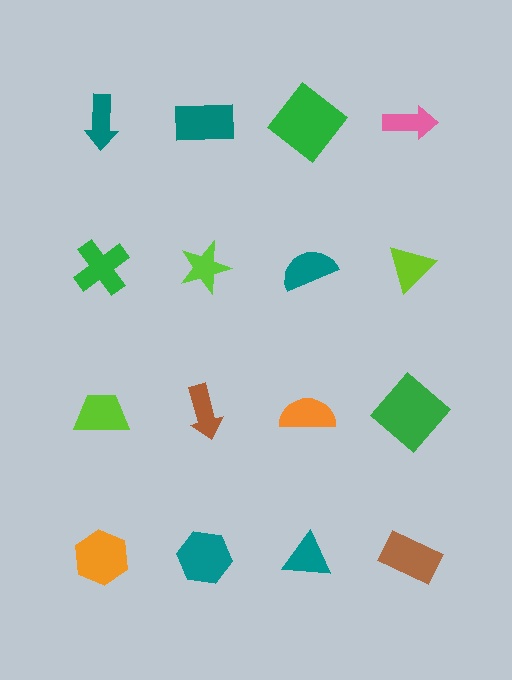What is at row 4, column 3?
A teal triangle.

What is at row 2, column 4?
A lime triangle.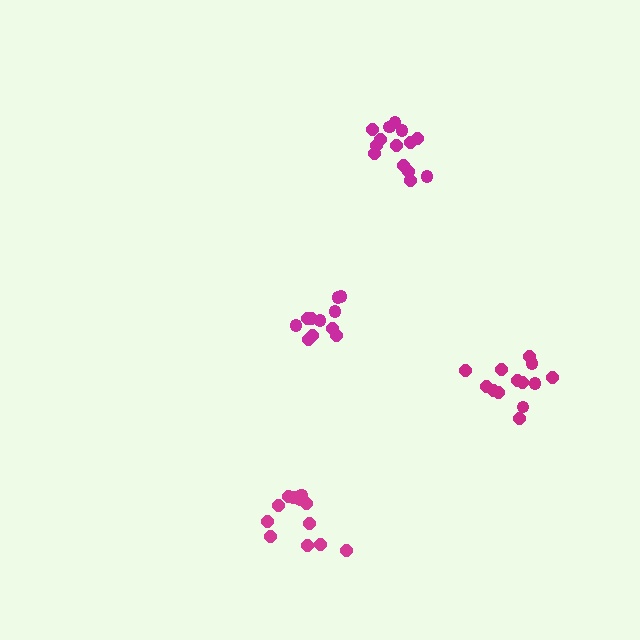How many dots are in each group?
Group 1: 13 dots, Group 2: 14 dots, Group 3: 12 dots, Group 4: 11 dots (50 total).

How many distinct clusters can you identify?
There are 4 distinct clusters.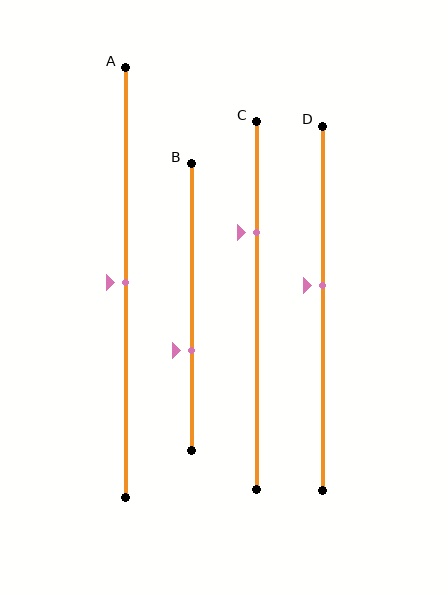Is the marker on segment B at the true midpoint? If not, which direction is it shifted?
No, the marker on segment B is shifted downward by about 15% of the segment length.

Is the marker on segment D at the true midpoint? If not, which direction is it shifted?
No, the marker on segment D is shifted upward by about 6% of the segment length.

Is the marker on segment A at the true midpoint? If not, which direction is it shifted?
Yes, the marker on segment A is at the true midpoint.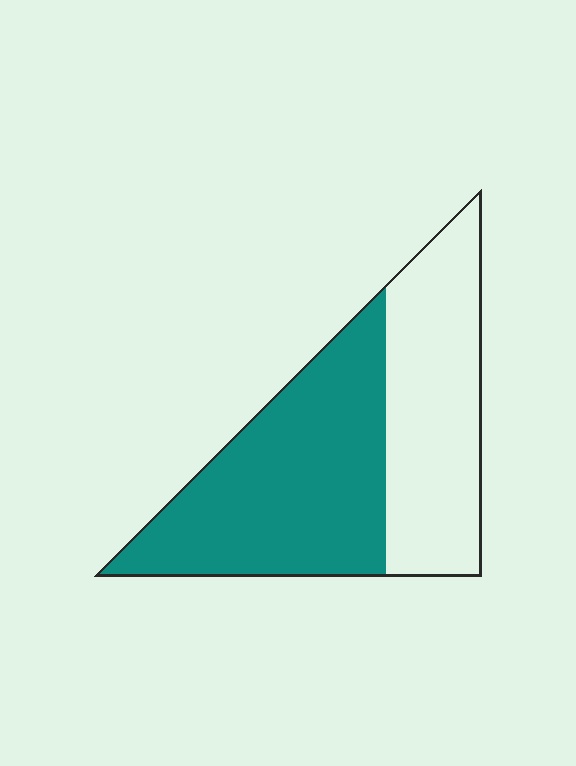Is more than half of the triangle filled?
Yes.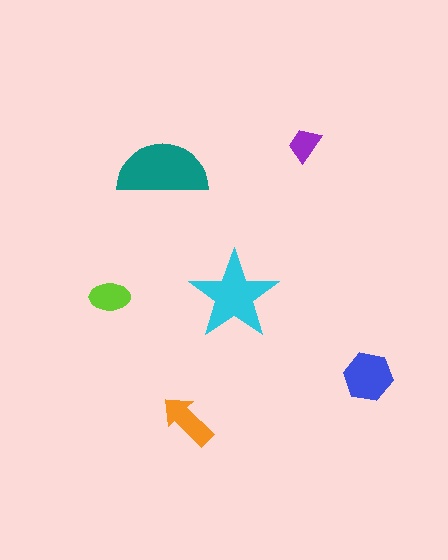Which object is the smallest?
The purple trapezoid.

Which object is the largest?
The teal semicircle.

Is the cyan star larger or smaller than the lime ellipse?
Larger.